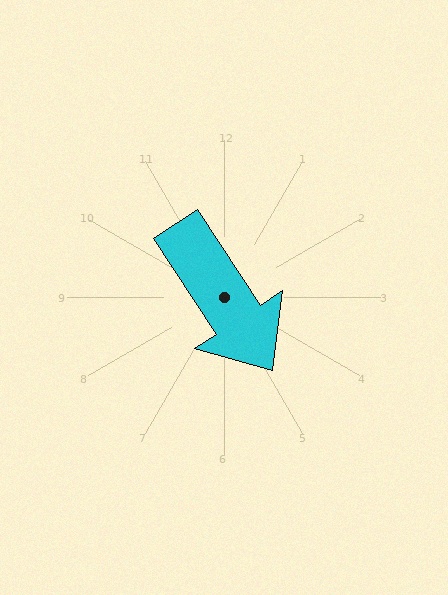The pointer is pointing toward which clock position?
Roughly 5 o'clock.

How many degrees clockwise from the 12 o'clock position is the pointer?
Approximately 147 degrees.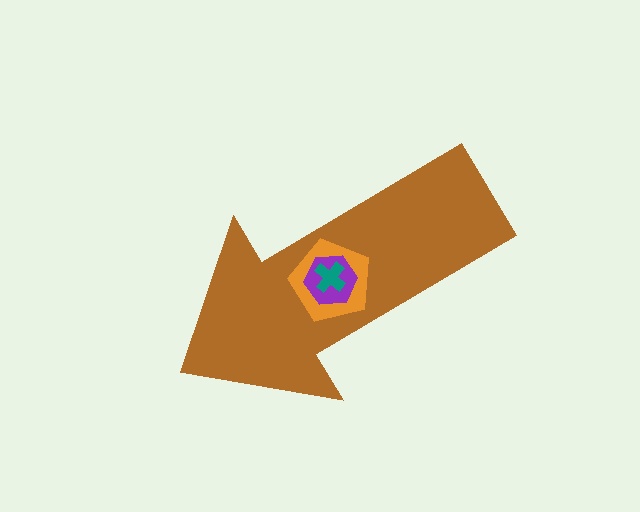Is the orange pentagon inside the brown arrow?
Yes.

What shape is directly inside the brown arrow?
The orange pentagon.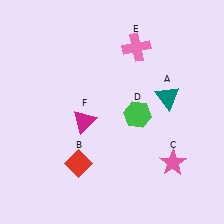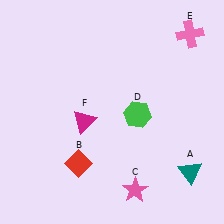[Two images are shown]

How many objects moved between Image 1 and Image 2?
3 objects moved between the two images.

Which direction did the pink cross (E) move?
The pink cross (E) moved right.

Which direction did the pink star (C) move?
The pink star (C) moved left.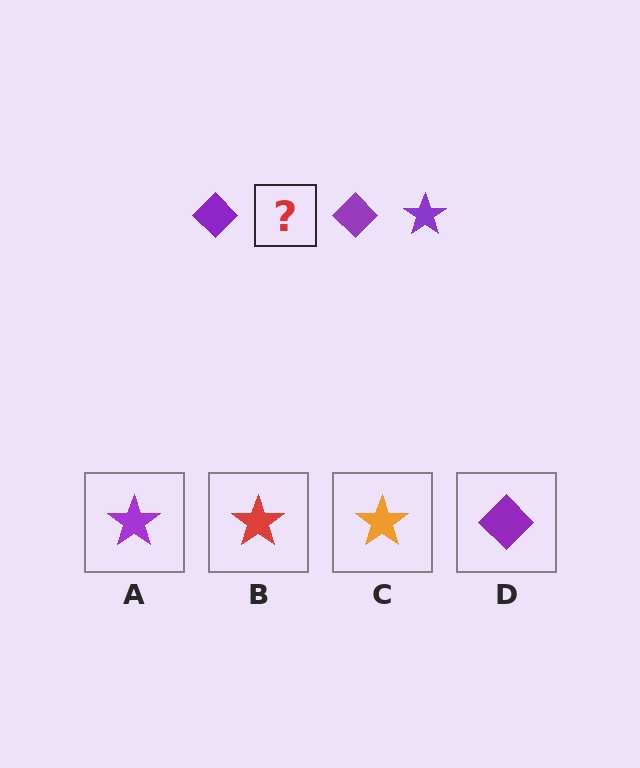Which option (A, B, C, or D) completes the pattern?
A.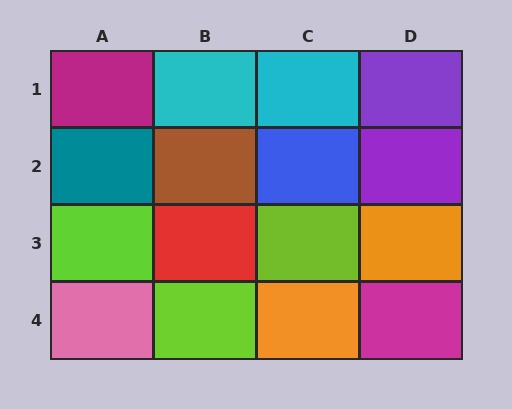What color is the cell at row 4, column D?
Magenta.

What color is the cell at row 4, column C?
Orange.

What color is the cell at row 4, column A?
Pink.